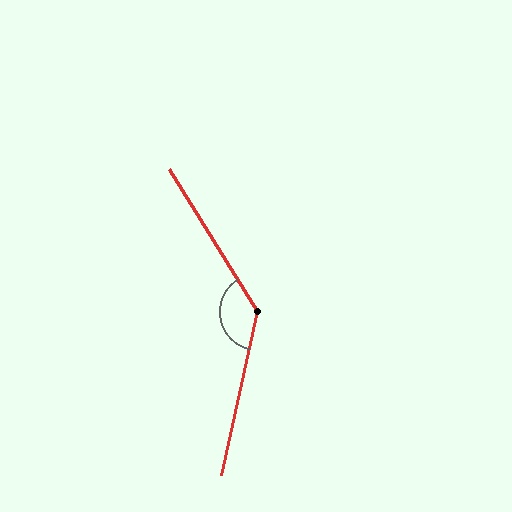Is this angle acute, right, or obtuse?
It is obtuse.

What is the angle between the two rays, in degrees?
Approximately 136 degrees.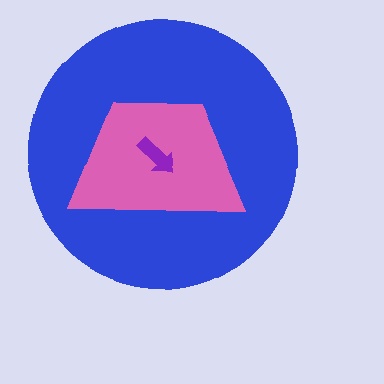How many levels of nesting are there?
3.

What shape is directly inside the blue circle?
The pink trapezoid.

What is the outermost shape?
The blue circle.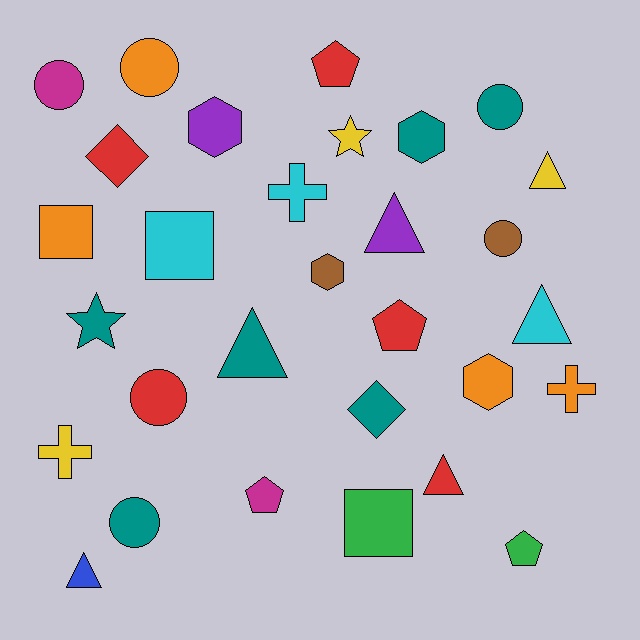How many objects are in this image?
There are 30 objects.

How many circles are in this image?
There are 6 circles.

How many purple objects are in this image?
There are 2 purple objects.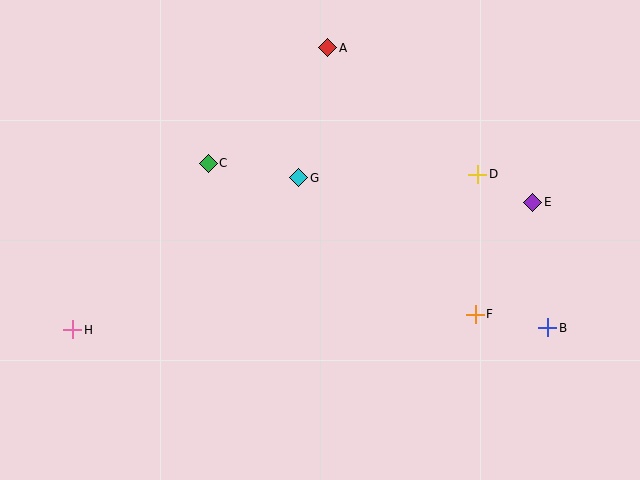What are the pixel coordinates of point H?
Point H is at (73, 330).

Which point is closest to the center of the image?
Point G at (299, 178) is closest to the center.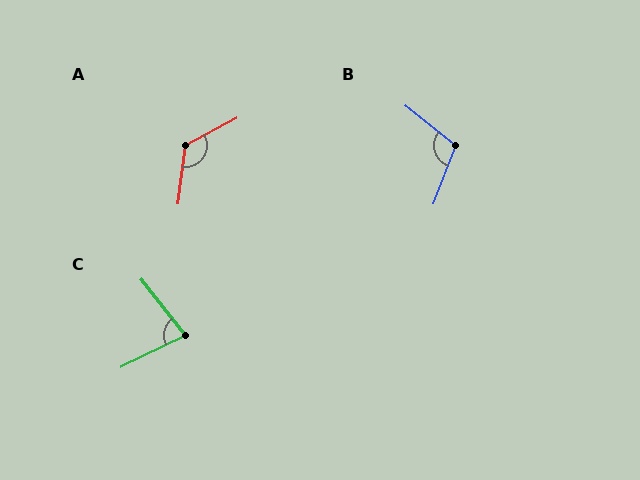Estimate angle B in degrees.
Approximately 108 degrees.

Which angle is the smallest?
C, at approximately 78 degrees.